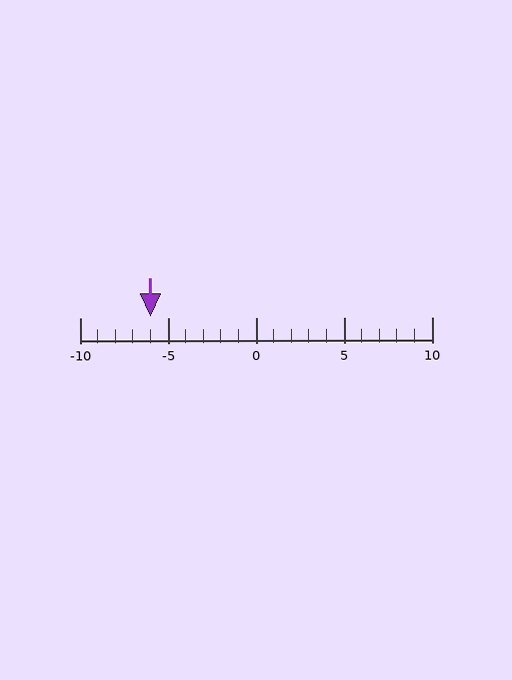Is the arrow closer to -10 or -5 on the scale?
The arrow is closer to -5.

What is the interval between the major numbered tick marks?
The major tick marks are spaced 5 units apart.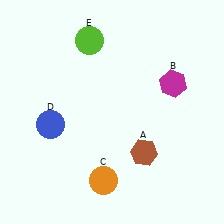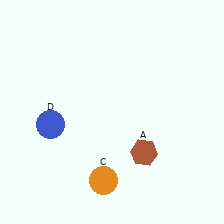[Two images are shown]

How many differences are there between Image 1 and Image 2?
There are 2 differences between the two images.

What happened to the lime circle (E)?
The lime circle (E) was removed in Image 2. It was in the top-left area of Image 1.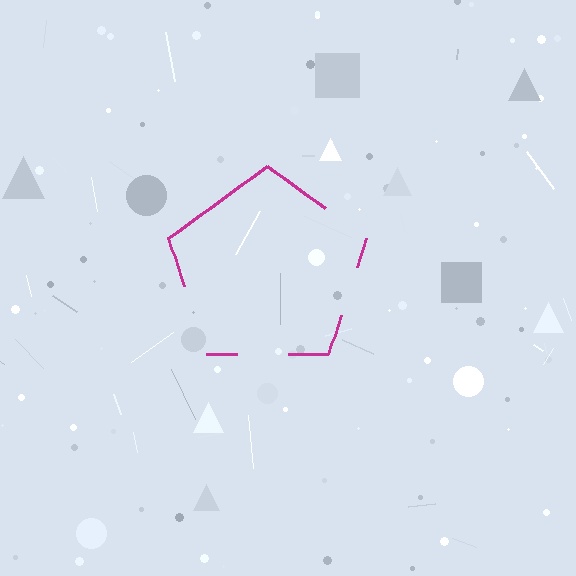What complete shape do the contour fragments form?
The contour fragments form a pentagon.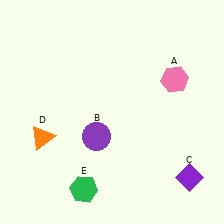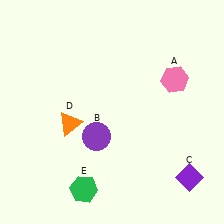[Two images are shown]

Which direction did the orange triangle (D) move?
The orange triangle (D) moved right.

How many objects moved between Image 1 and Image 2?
1 object moved between the two images.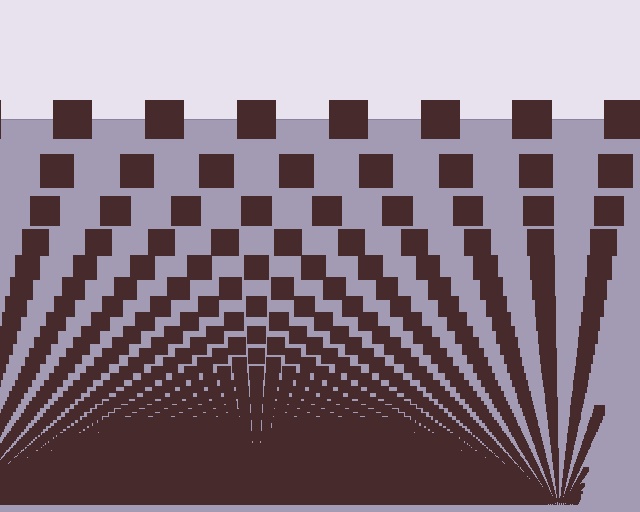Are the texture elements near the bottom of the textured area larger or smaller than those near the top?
Smaller. The gradient is inverted — elements near the bottom are smaller and denser.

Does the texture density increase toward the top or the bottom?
Density increases toward the bottom.